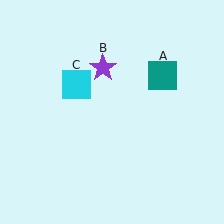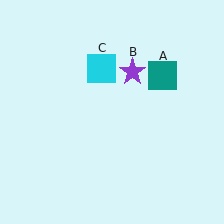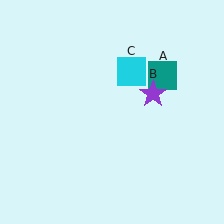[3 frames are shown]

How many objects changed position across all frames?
2 objects changed position: purple star (object B), cyan square (object C).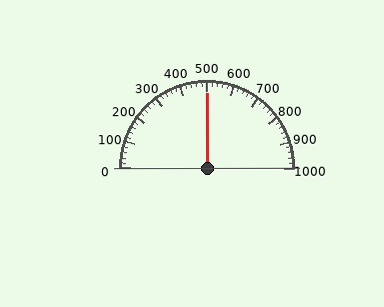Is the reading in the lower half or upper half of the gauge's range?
The reading is in the upper half of the range (0 to 1000).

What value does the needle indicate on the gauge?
The needle indicates approximately 500.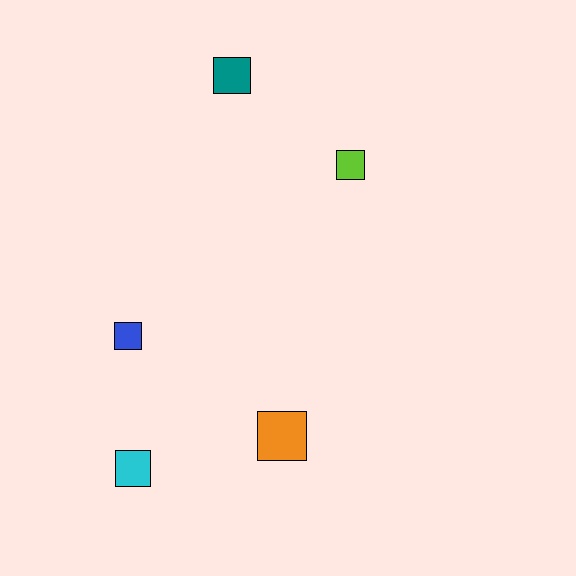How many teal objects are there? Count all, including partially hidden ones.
There is 1 teal object.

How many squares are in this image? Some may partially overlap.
There are 5 squares.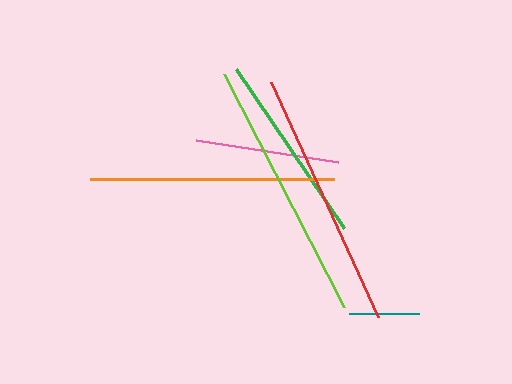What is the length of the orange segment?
The orange segment is approximately 243 pixels long.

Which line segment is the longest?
The lime line is the longest at approximately 262 pixels.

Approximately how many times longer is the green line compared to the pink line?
The green line is approximately 1.3 times the length of the pink line.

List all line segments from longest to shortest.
From longest to shortest: lime, red, orange, green, pink, teal.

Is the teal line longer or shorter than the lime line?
The lime line is longer than the teal line.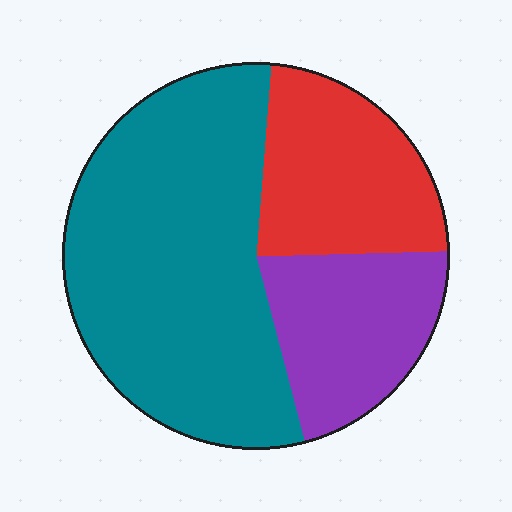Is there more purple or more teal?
Teal.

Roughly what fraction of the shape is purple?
Purple takes up about one fifth (1/5) of the shape.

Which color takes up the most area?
Teal, at roughly 55%.